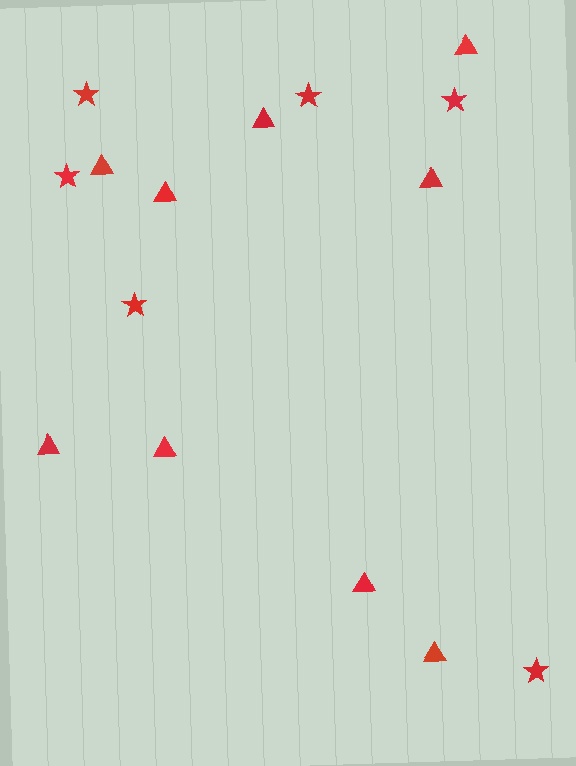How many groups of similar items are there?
There are 2 groups: one group of triangles (9) and one group of stars (6).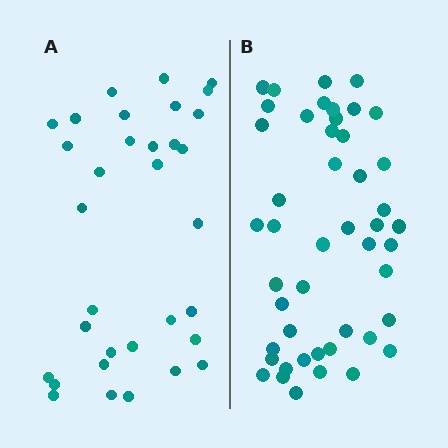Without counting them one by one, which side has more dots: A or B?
Region B (the right region) has more dots.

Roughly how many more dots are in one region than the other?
Region B has approximately 15 more dots than region A.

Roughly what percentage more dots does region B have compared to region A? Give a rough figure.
About 40% more.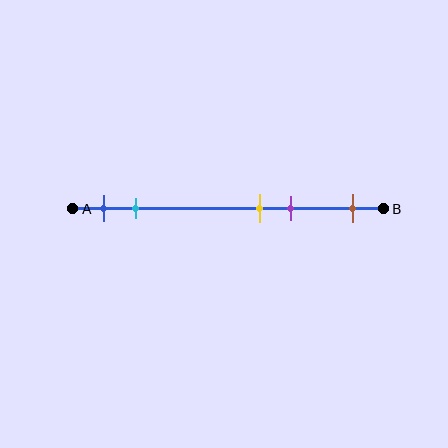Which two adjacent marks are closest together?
The yellow and purple marks are the closest adjacent pair.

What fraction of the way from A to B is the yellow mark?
The yellow mark is approximately 60% (0.6) of the way from A to B.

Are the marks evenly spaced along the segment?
No, the marks are not evenly spaced.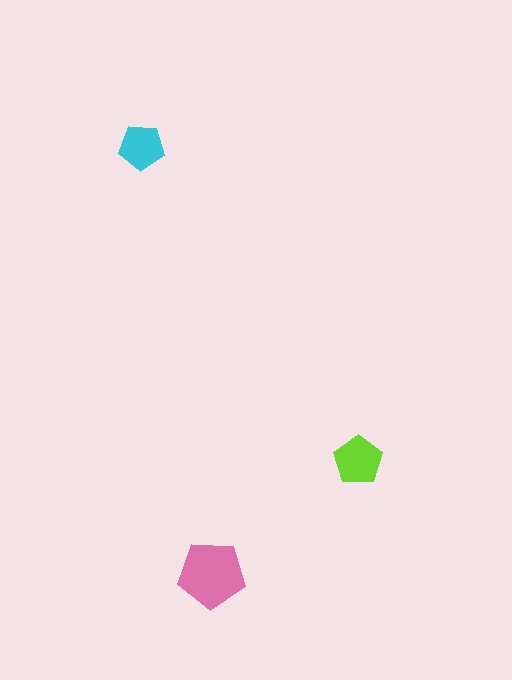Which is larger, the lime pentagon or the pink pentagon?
The pink one.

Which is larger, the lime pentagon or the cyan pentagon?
The lime one.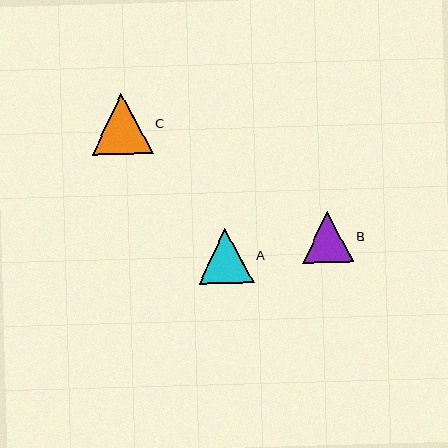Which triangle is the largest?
Triangle C is the largest with a size of approximately 61 pixels.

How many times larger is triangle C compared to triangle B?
Triangle C is approximately 1.2 times the size of triangle B.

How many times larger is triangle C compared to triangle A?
Triangle C is approximately 1.1 times the size of triangle A.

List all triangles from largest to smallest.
From largest to smallest: C, A, B.